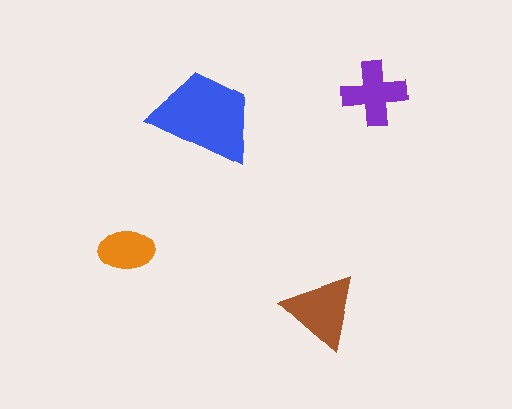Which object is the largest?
The blue trapezoid.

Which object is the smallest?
The orange ellipse.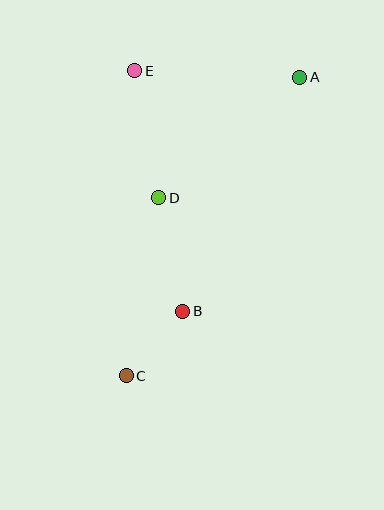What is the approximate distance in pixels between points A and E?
The distance between A and E is approximately 165 pixels.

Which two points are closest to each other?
Points B and C are closest to each other.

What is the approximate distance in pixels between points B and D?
The distance between B and D is approximately 116 pixels.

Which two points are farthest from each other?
Points A and C are farthest from each other.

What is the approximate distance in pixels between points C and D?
The distance between C and D is approximately 181 pixels.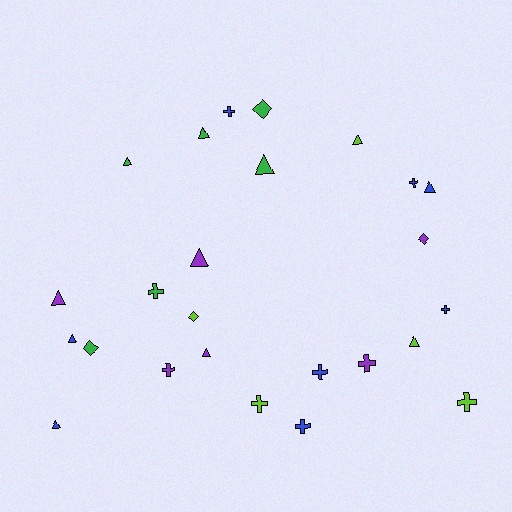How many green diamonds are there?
There are 2 green diamonds.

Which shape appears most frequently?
Triangle, with 11 objects.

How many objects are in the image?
There are 25 objects.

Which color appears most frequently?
Blue, with 8 objects.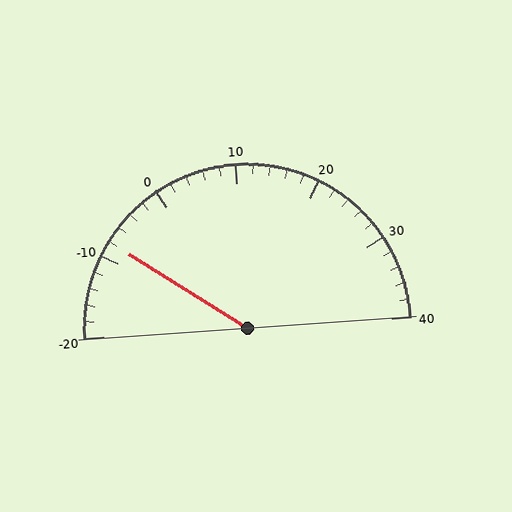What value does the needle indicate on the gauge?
The needle indicates approximately -8.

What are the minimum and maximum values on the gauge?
The gauge ranges from -20 to 40.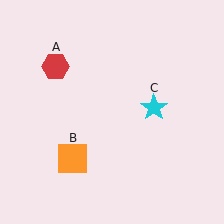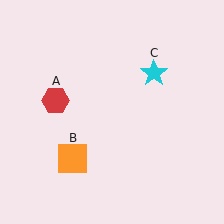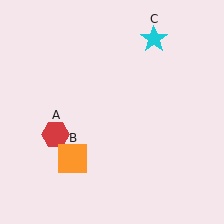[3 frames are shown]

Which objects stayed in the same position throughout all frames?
Orange square (object B) remained stationary.